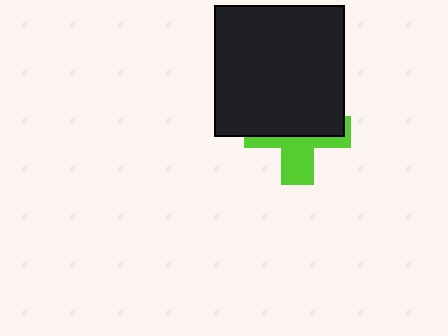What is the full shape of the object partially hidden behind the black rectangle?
The partially hidden object is a lime cross.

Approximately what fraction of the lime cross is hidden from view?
Roughly 58% of the lime cross is hidden behind the black rectangle.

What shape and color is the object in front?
The object in front is a black rectangle.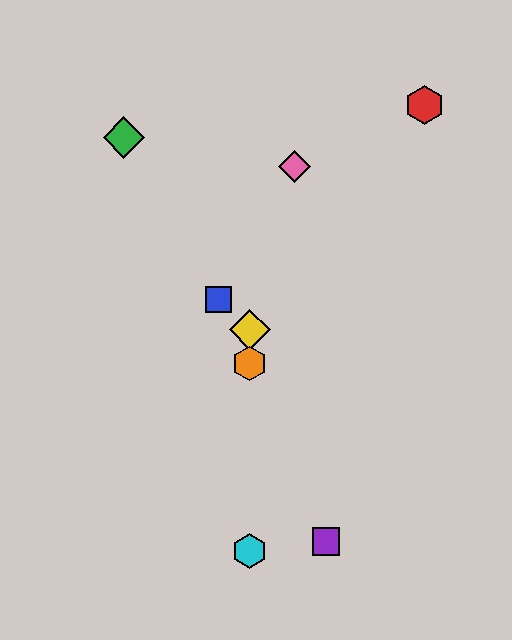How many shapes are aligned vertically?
3 shapes (the yellow diamond, the orange hexagon, the cyan hexagon) are aligned vertically.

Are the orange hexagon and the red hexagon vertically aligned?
No, the orange hexagon is at x≈250 and the red hexagon is at x≈425.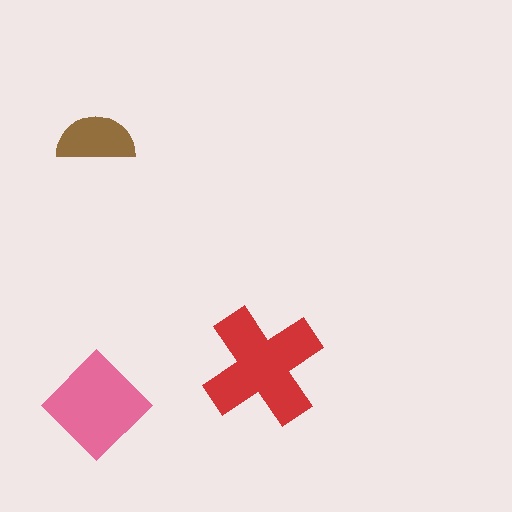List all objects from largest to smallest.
The red cross, the pink diamond, the brown semicircle.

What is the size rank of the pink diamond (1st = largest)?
2nd.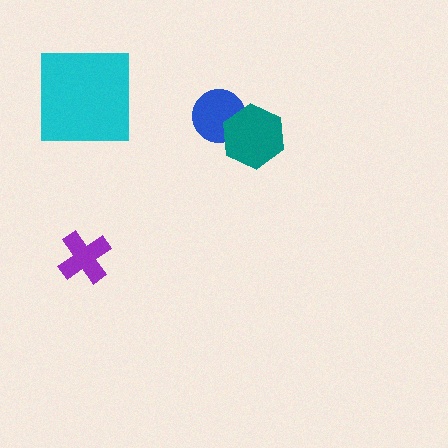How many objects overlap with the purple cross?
0 objects overlap with the purple cross.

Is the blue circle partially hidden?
Yes, it is partially covered by another shape.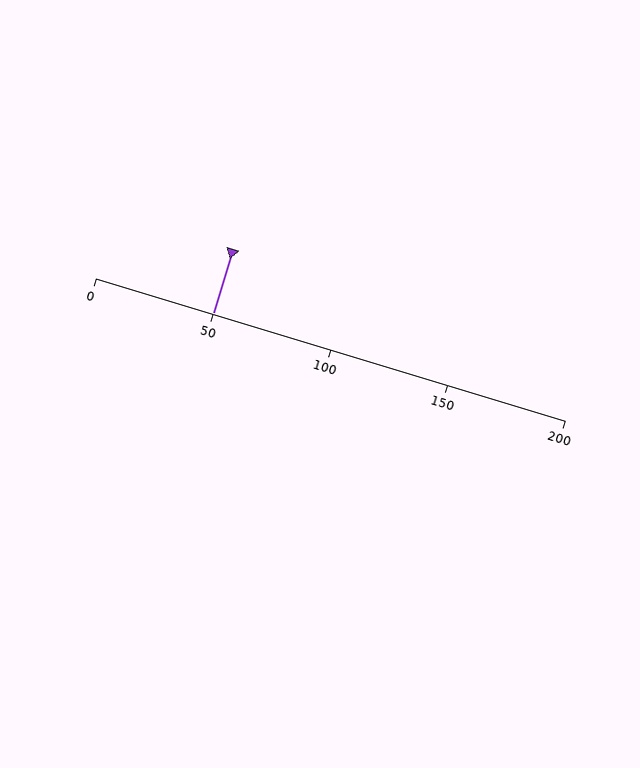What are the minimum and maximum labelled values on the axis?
The axis runs from 0 to 200.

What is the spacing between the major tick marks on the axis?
The major ticks are spaced 50 apart.